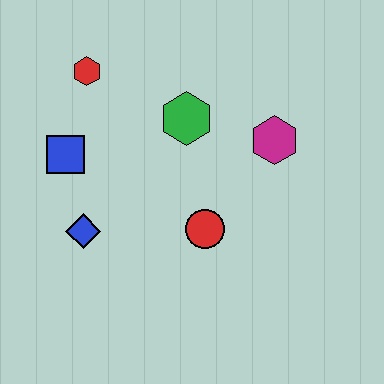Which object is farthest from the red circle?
The red hexagon is farthest from the red circle.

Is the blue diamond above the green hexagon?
No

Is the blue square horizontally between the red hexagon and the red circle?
No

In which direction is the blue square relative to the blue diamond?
The blue square is above the blue diamond.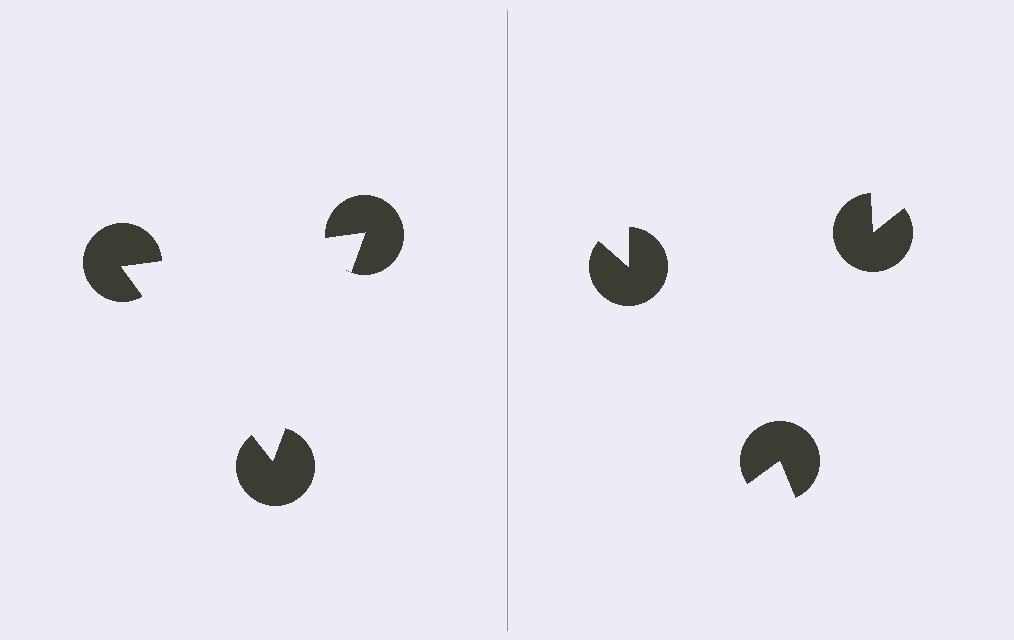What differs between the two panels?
The pac-man discs are positioned identically on both sides; only the wedge orientations differ. On the left they align to a triangle; on the right they are misaligned.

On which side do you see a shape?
An illusory triangle appears on the left side. On the right side the wedge cuts are rotated, so no coherent shape forms.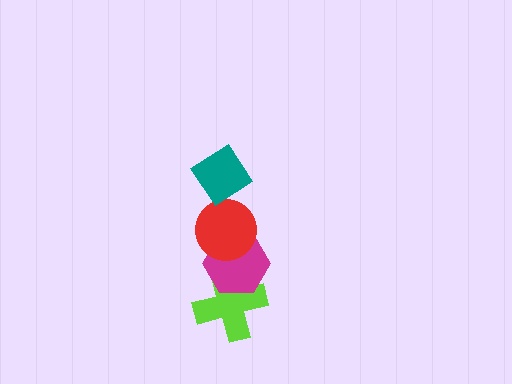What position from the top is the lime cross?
The lime cross is 4th from the top.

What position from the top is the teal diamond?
The teal diamond is 1st from the top.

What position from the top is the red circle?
The red circle is 2nd from the top.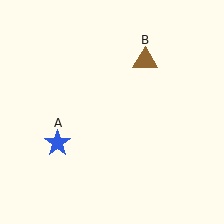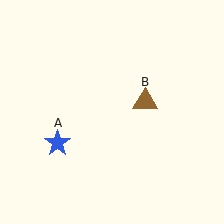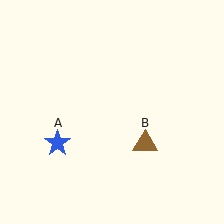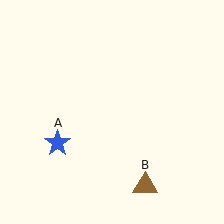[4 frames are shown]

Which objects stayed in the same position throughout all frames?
Blue star (object A) remained stationary.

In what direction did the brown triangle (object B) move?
The brown triangle (object B) moved down.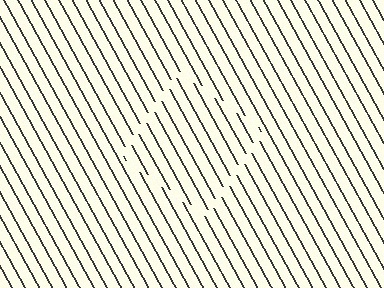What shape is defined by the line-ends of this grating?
An illusory square. The interior of the shape contains the same grating, shifted by half a period — the contour is defined by the phase discontinuity where line-ends from the inner and outer gratings abut.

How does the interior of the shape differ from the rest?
The interior of the shape contains the same grating, shifted by half a period — the contour is defined by the phase discontinuity where line-ends from the inner and outer gratings abut.